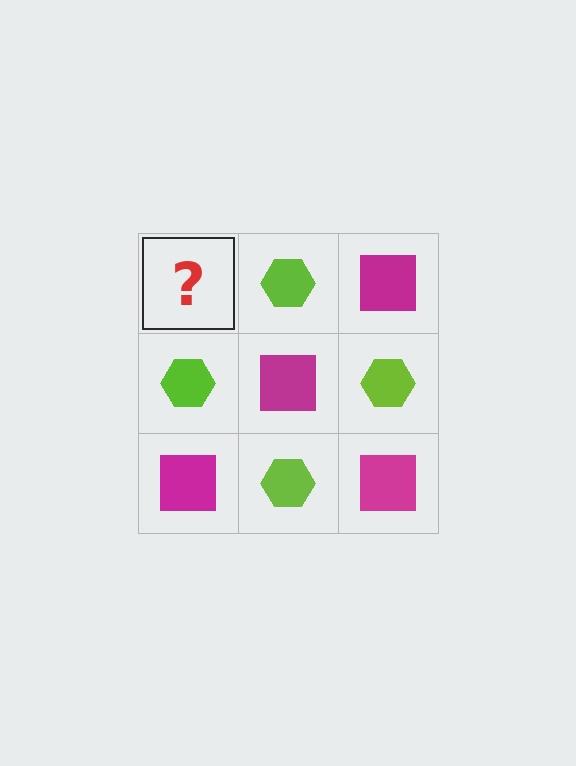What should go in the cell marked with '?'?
The missing cell should contain a magenta square.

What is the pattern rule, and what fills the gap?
The rule is that it alternates magenta square and lime hexagon in a checkerboard pattern. The gap should be filled with a magenta square.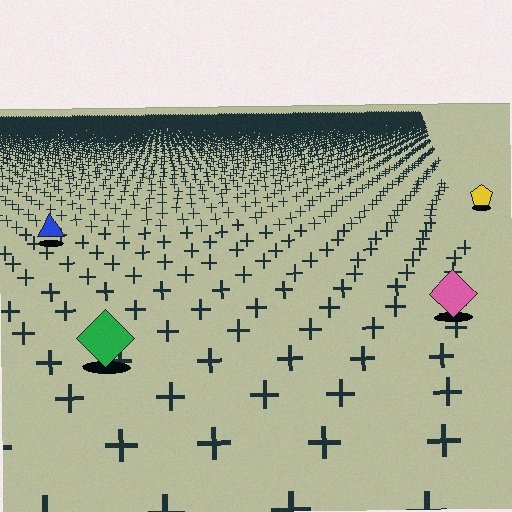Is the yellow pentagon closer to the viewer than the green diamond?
No. The green diamond is closer — you can tell from the texture gradient: the ground texture is coarser near it.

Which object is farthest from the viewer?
The yellow pentagon is farthest from the viewer. It appears smaller and the ground texture around it is denser.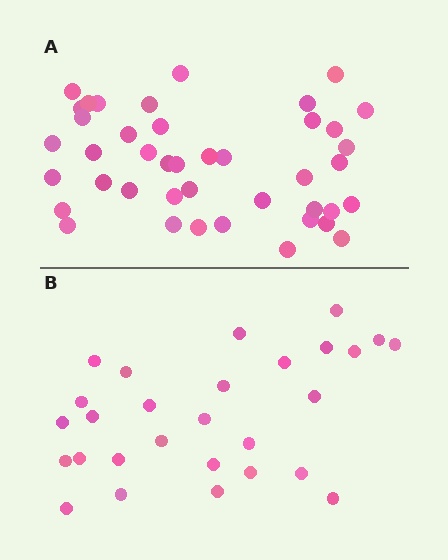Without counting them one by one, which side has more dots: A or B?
Region A (the top region) has more dots.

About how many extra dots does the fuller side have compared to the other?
Region A has approximately 15 more dots than region B.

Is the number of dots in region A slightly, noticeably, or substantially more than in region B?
Region A has substantially more. The ratio is roughly 1.5 to 1.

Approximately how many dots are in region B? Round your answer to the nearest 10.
About 30 dots. (The exact count is 28, which rounds to 30.)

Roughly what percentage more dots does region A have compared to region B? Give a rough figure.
About 50% more.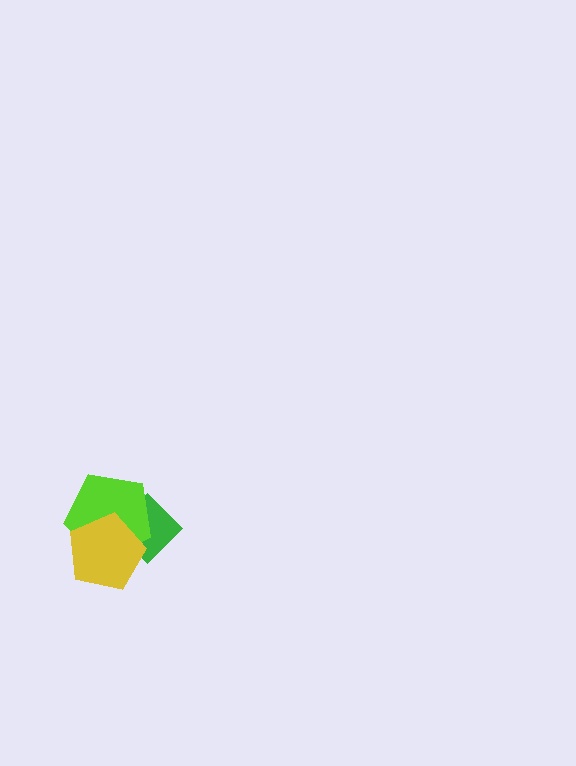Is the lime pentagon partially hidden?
Yes, it is partially covered by another shape.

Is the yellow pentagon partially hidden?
No, no other shape covers it.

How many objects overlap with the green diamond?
2 objects overlap with the green diamond.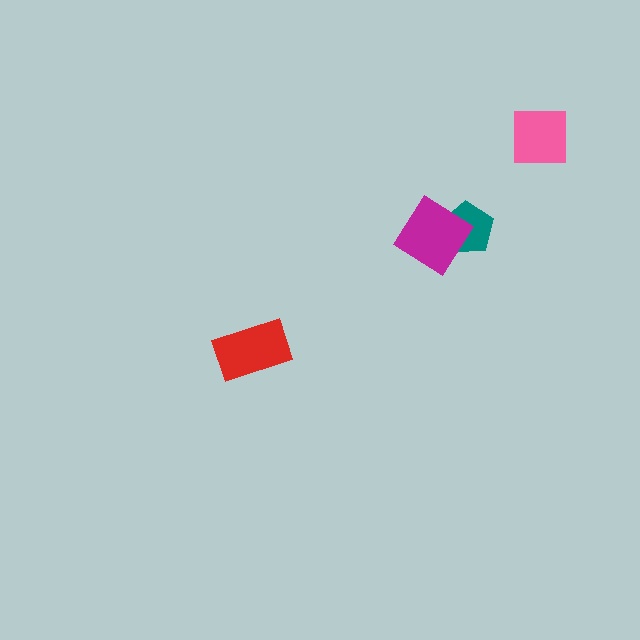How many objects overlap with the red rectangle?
0 objects overlap with the red rectangle.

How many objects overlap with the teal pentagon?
1 object overlaps with the teal pentagon.